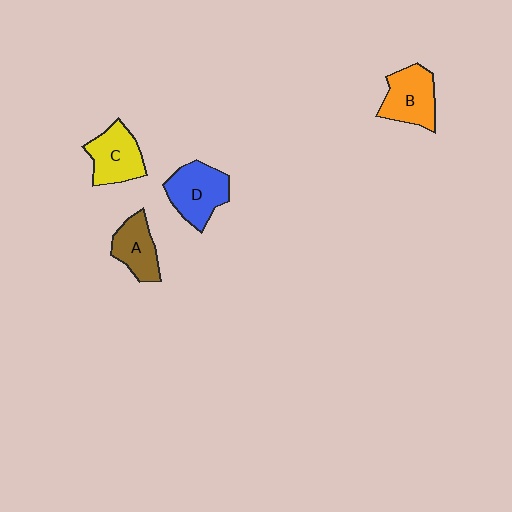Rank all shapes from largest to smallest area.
From largest to smallest: D (blue), B (orange), C (yellow), A (brown).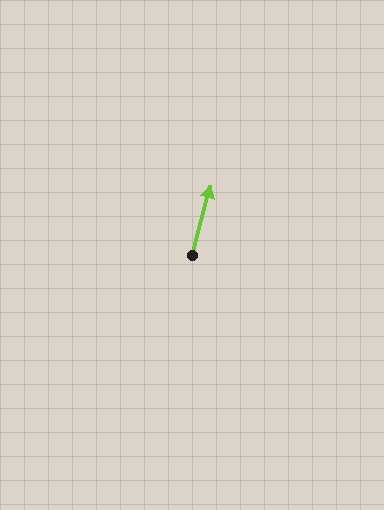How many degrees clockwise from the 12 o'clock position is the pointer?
Approximately 15 degrees.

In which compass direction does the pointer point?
North.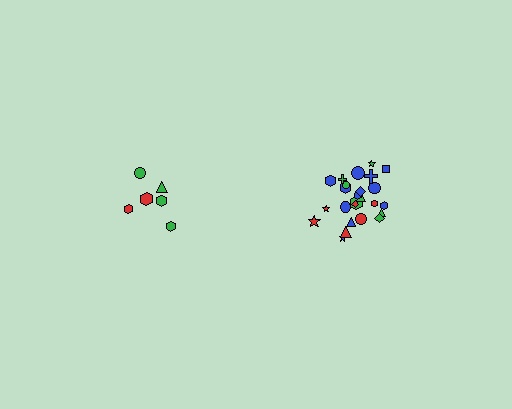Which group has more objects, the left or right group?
The right group.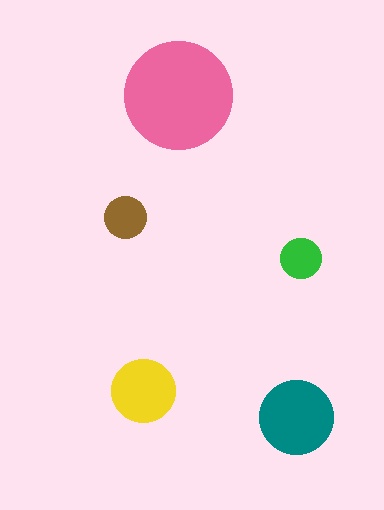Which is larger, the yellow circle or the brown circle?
The yellow one.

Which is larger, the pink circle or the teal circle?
The pink one.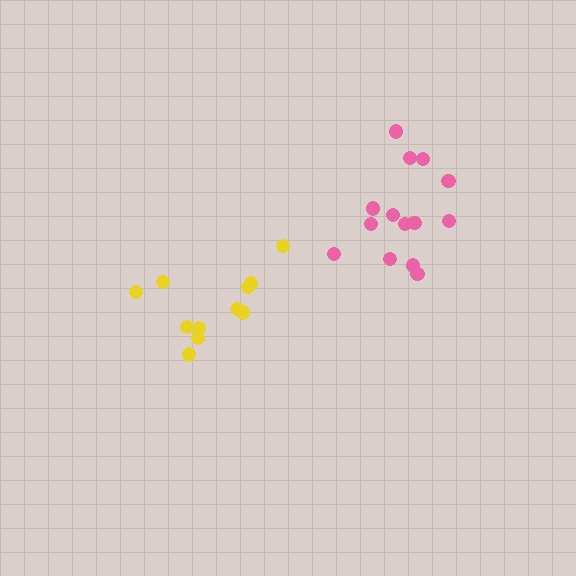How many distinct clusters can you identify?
There are 2 distinct clusters.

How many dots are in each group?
Group 1: 14 dots, Group 2: 11 dots (25 total).